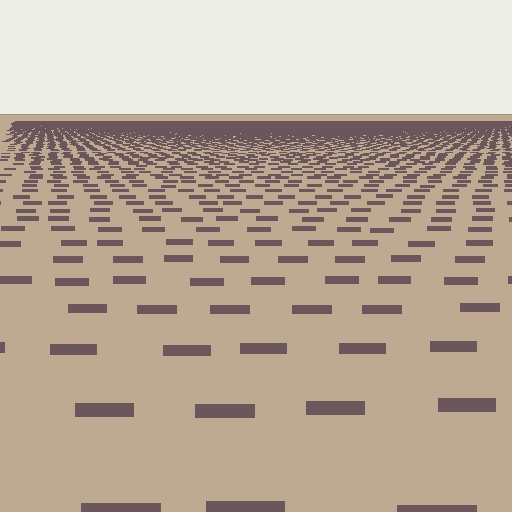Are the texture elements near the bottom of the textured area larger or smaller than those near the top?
Larger. Near the bottom, elements are closer to the viewer and appear at a bigger on-screen size.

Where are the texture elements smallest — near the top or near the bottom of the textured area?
Near the top.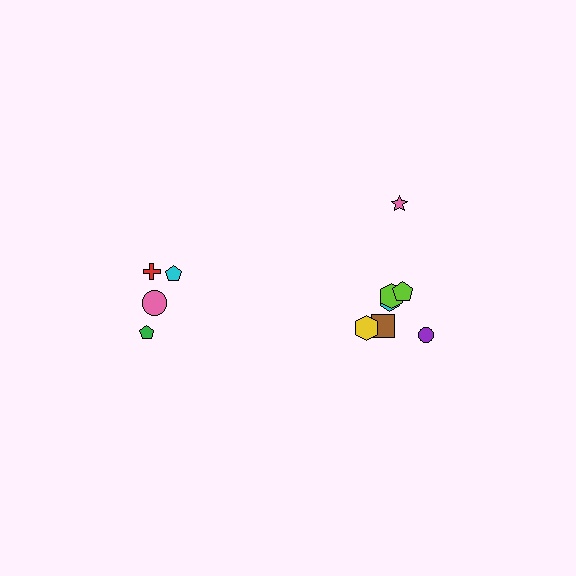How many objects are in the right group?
There are 7 objects.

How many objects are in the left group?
There are 4 objects.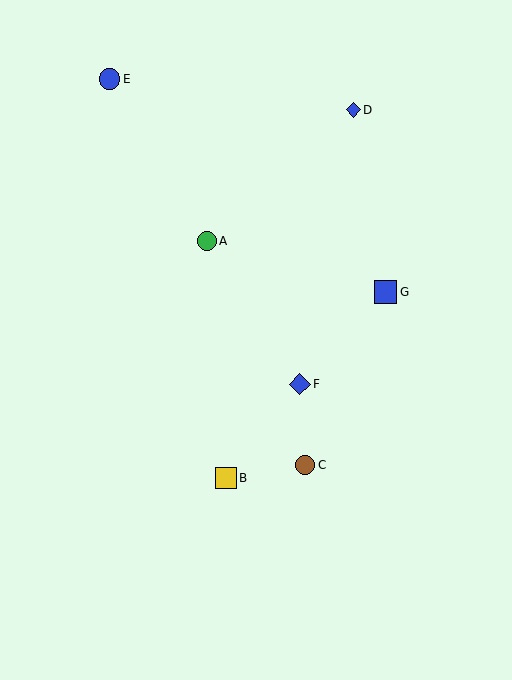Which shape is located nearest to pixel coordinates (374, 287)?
The blue square (labeled G) at (386, 292) is nearest to that location.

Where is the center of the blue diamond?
The center of the blue diamond is at (353, 110).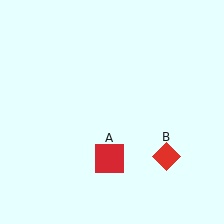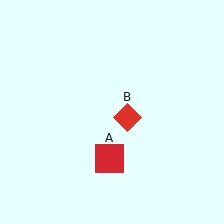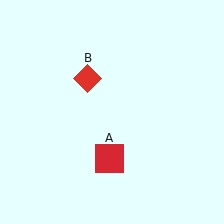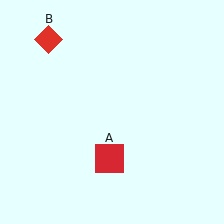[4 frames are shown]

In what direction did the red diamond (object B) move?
The red diamond (object B) moved up and to the left.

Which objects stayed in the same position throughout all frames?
Red square (object A) remained stationary.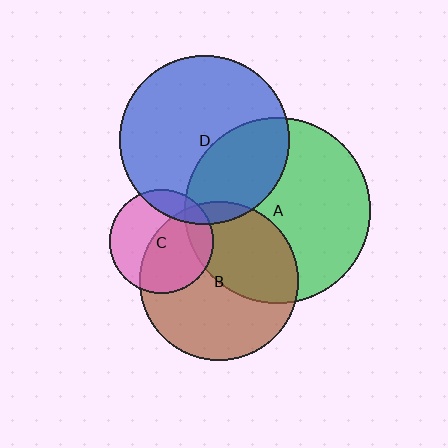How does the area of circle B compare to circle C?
Approximately 2.3 times.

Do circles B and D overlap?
Yes.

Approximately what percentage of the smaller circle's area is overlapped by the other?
Approximately 5%.